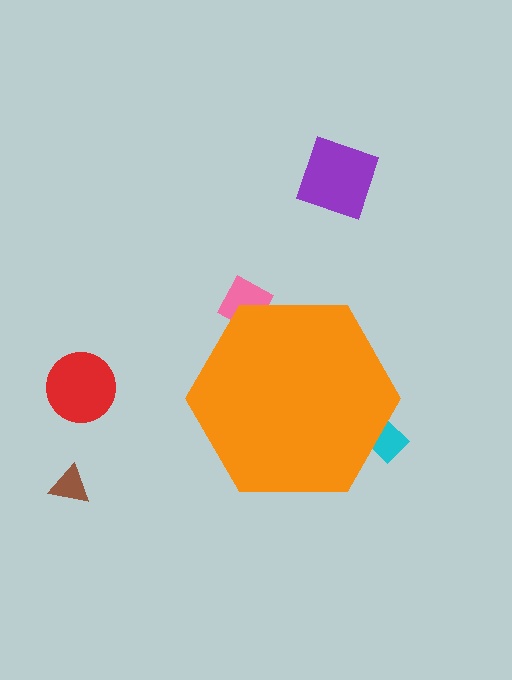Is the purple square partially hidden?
No, the purple square is fully visible.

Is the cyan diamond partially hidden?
Yes, the cyan diamond is partially hidden behind the orange hexagon.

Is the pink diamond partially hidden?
Yes, the pink diamond is partially hidden behind the orange hexagon.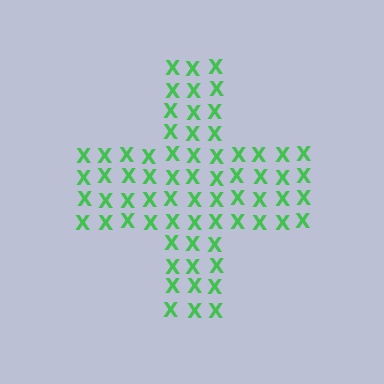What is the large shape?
The large shape is a cross.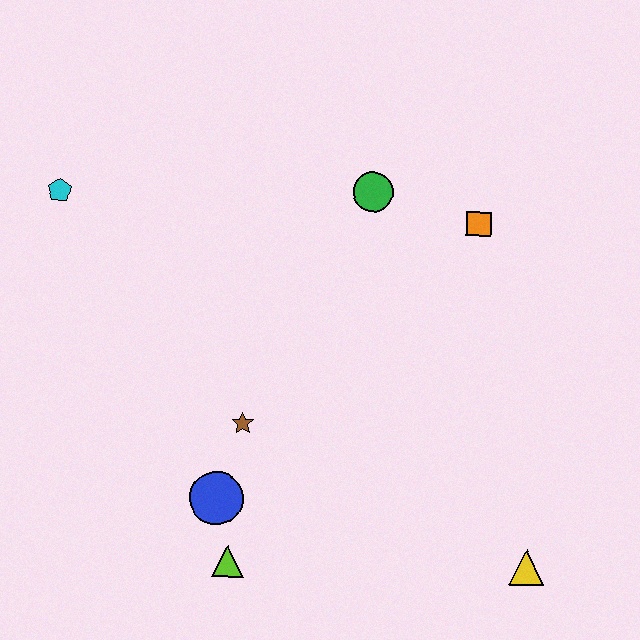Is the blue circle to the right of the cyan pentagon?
Yes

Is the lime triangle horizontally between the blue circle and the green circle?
Yes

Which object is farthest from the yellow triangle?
The cyan pentagon is farthest from the yellow triangle.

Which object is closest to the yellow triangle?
The lime triangle is closest to the yellow triangle.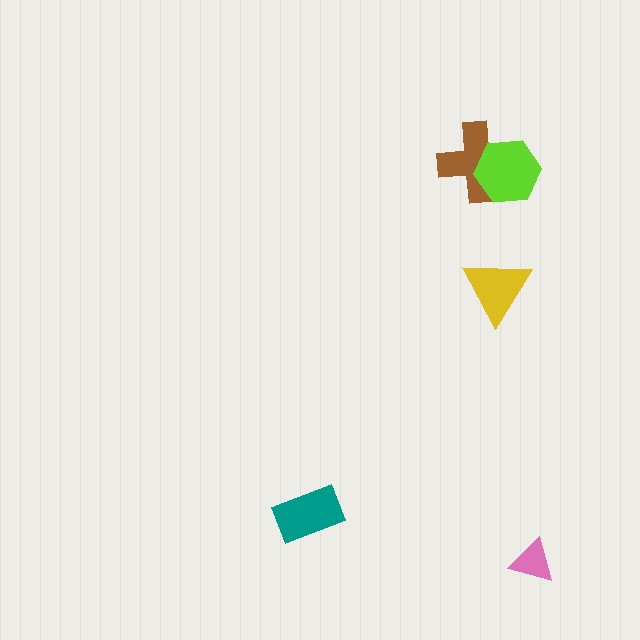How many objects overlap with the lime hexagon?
1 object overlaps with the lime hexagon.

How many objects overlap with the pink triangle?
0 objects overlap with the pink triangle.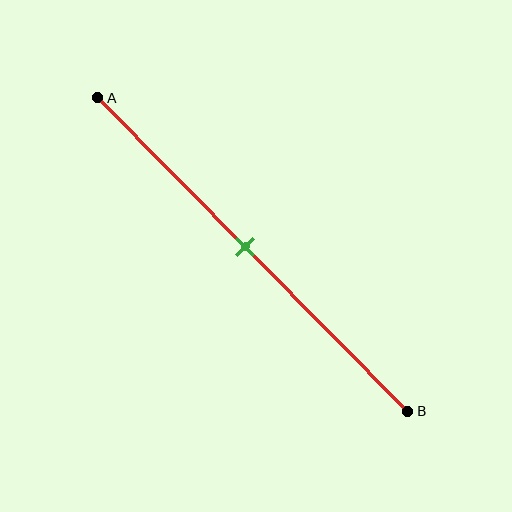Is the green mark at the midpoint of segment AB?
Yes, the mark is approximately at the midpoint.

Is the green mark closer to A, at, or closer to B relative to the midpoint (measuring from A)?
The green mark is approximately at the midpoint of segment AB.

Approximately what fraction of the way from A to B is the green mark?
The green mark is approximately 45% of the way from A to B.